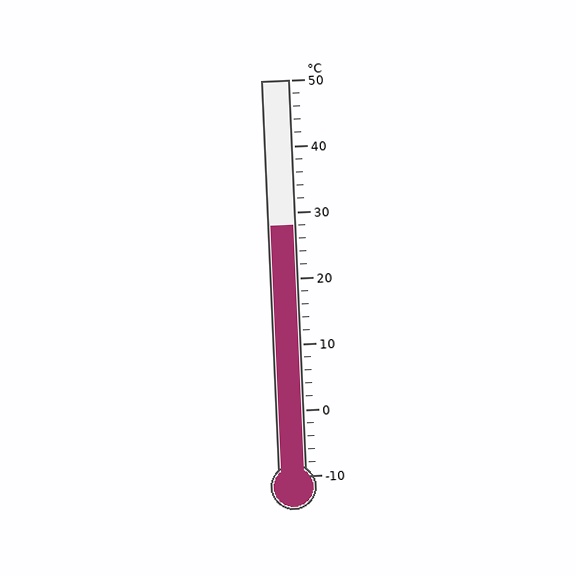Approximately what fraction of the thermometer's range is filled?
The thermometer is filled to approximately 65% of its range.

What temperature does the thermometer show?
The thermometer shows approximately 28°C.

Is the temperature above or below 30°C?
The temperature is below 30°C.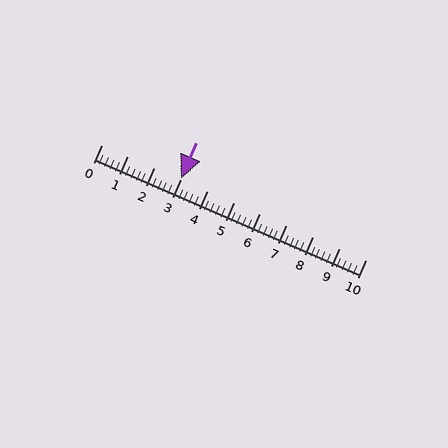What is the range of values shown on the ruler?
The ruler shows values from 0 to 10.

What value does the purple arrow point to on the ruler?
The purple arrow points to approximately 3.0.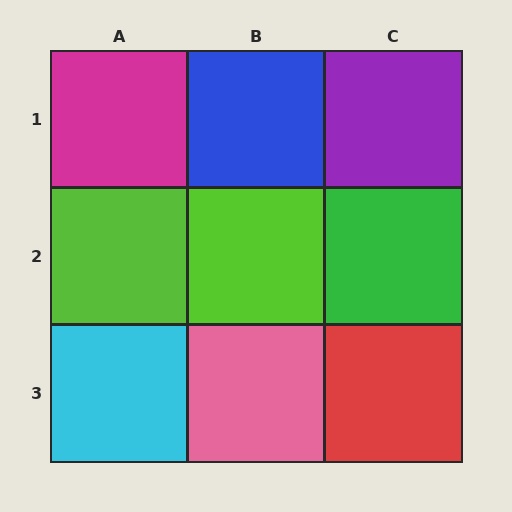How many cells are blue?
1 cell is blue.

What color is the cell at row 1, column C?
Purple.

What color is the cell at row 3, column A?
Cyan.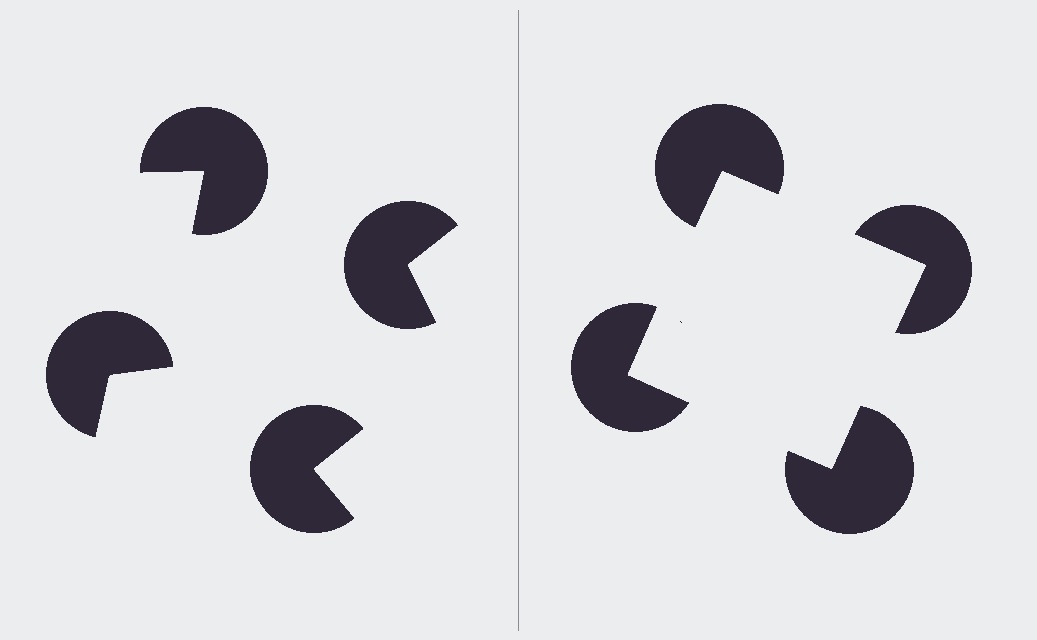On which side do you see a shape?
An illusory square appears on the right side. On the left side the wedge cuts are rotated, so no coherent shape forms.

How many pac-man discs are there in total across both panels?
8 — 4 on each side.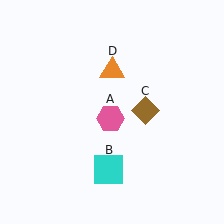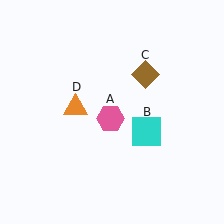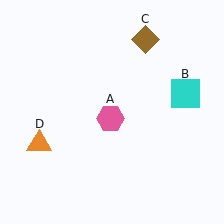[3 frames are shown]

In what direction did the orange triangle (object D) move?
The orange triangle (object D) moved down and to the left.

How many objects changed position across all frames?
3 objects changed position: cyan square (object B), brown diamond (object C), orange triangle (object D).